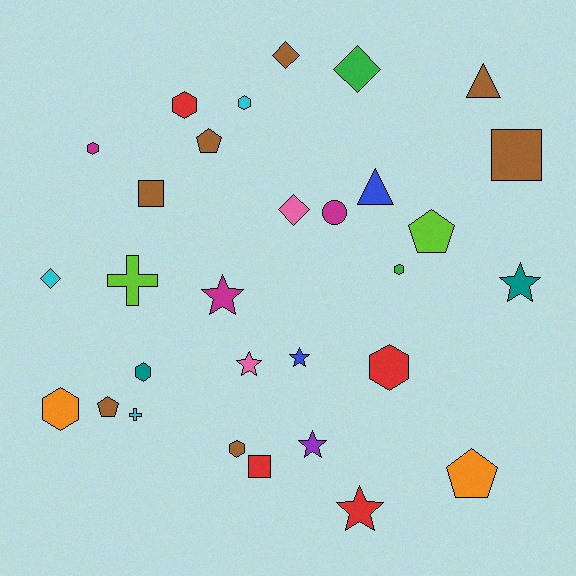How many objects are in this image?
There are 30 objects.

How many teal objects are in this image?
There are 2 teal objects.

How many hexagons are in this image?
There are 8 hexagons.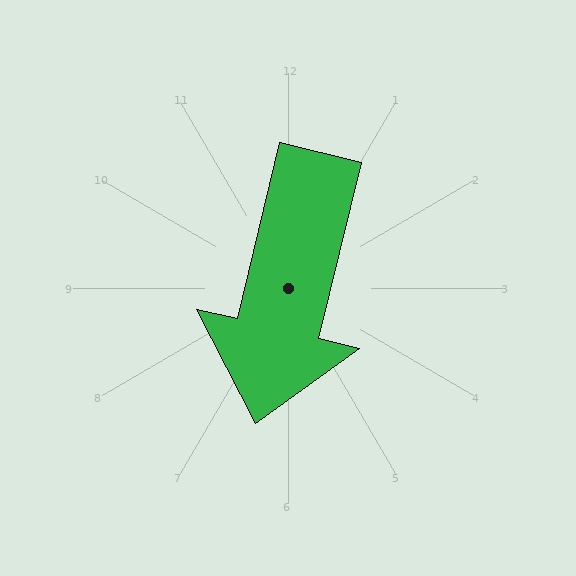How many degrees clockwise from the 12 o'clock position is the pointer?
Approximately 193 degrees.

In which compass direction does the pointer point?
South.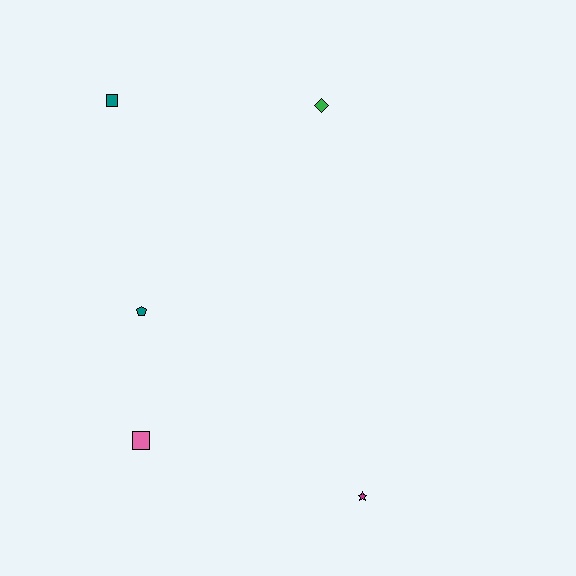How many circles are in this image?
There are no circles.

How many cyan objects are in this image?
There are no cyan objects.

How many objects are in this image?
There are 5 objects.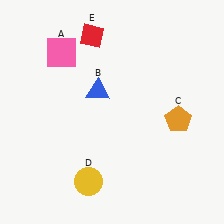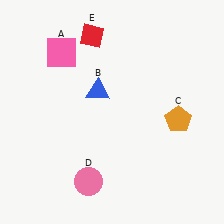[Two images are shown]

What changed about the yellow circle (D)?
In Image 1, D is yellow. In Image 2, it changed to pink.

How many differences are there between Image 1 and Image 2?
There is 1 difference between the two images.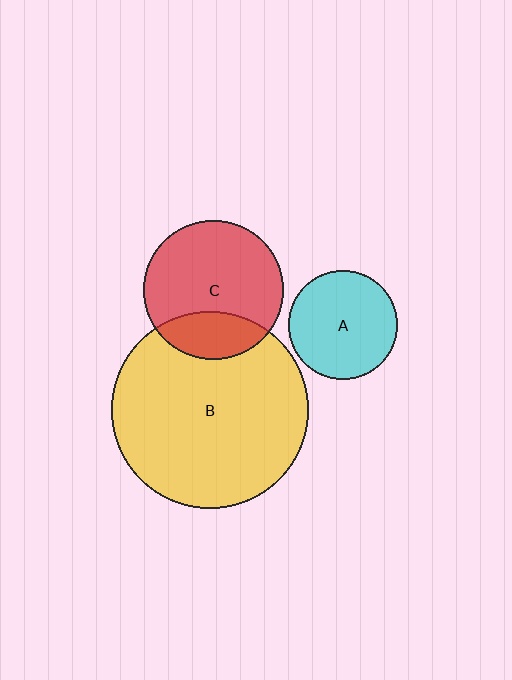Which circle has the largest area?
Circle B (yellow).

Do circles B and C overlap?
Yes.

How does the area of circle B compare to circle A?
Approximately 3.2 times.